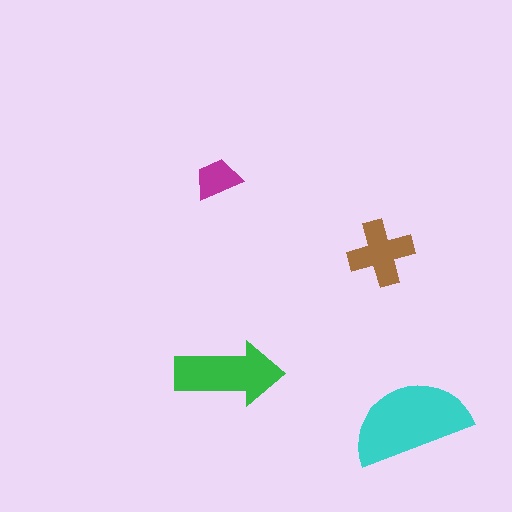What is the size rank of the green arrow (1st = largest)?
2nd.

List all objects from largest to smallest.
The cyan semicircle, the green arrow, the brown cross, the magenta trapezoid.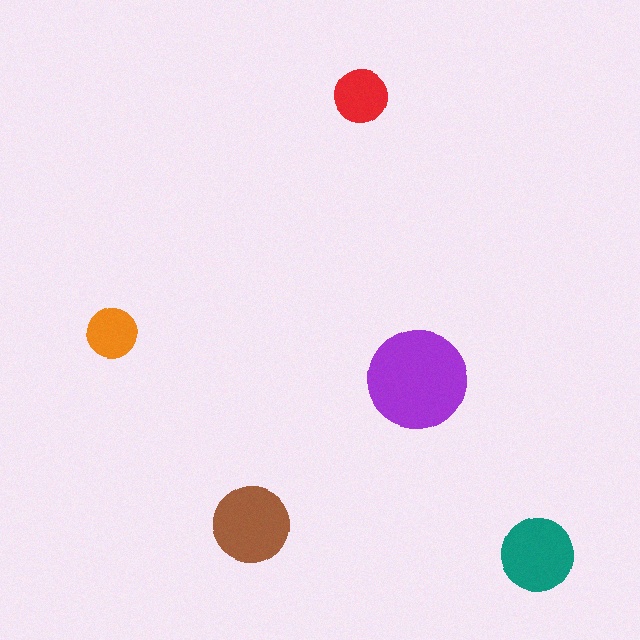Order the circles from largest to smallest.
the purple one, the brown one, the teal one, the red one, the orange one.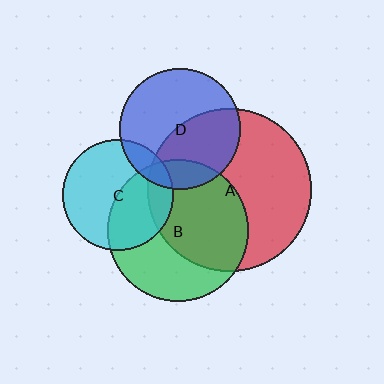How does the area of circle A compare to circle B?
Approximately 1.3 times.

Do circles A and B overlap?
Yes.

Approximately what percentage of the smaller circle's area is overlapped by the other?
Approximately 55%.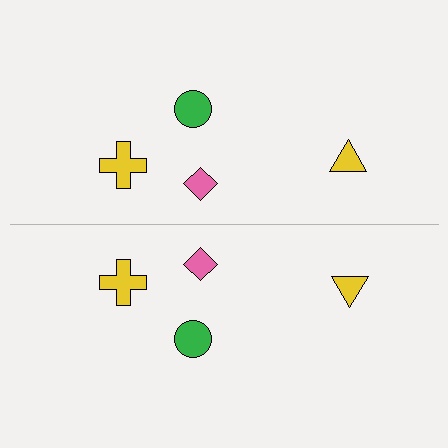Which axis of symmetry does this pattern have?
The pattern has a horizontal axis of symmetry running through the center of the image.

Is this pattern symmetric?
Yes, this pattern has bilateral (reflection) symmetry.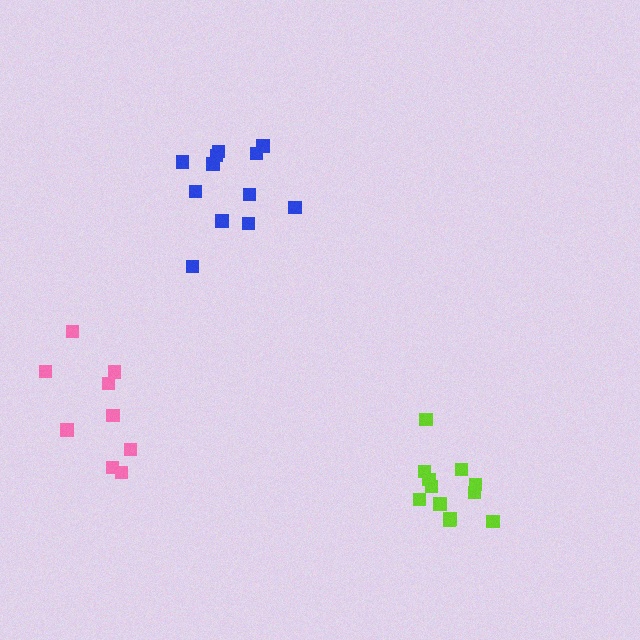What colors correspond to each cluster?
The clusters are colored: pink, lime, blue.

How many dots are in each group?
Group 1: 9 dots, Group 2: 12 dots, Group 3: 12 dots (33 total).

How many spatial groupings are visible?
There are 3 spatial groupings.